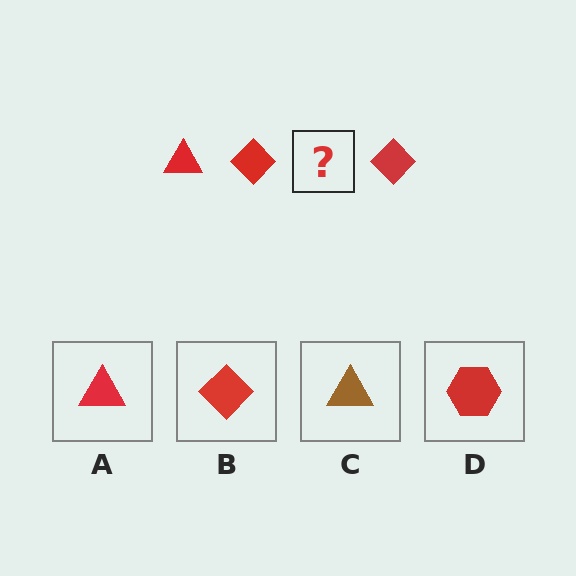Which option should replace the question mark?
Option A.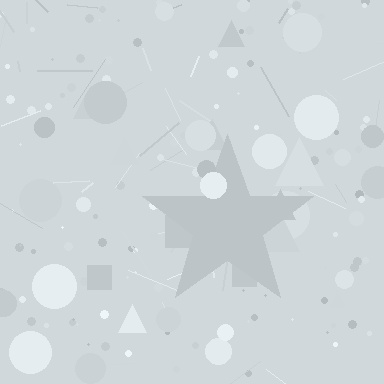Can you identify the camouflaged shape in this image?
The camouflaged shape is a star.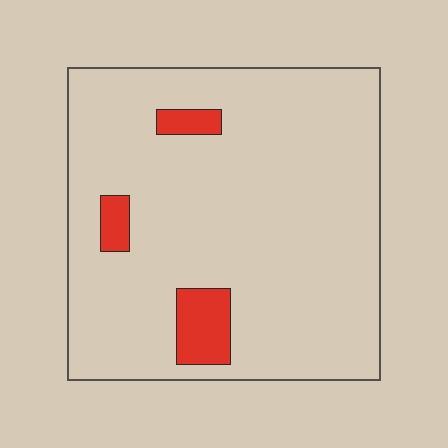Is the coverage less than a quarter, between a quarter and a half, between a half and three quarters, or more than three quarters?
Less than a quarter.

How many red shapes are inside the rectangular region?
3.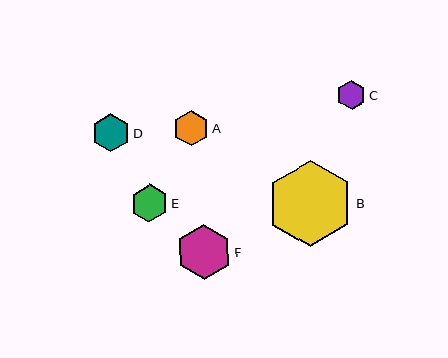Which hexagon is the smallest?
Hexagon C is the smallest with a size of approximately 29 pixels.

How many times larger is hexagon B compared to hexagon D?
Hexagon B is approximately 2.3 times the size of hexagon D.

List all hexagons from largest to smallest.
From largest to smallest: B, F, D, E, A, C.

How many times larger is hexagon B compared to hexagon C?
Hexagon B is approximately 3.0 times the size of hexagon C.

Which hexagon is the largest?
Hexagon B is the largest with a size of approximately 86 pixels.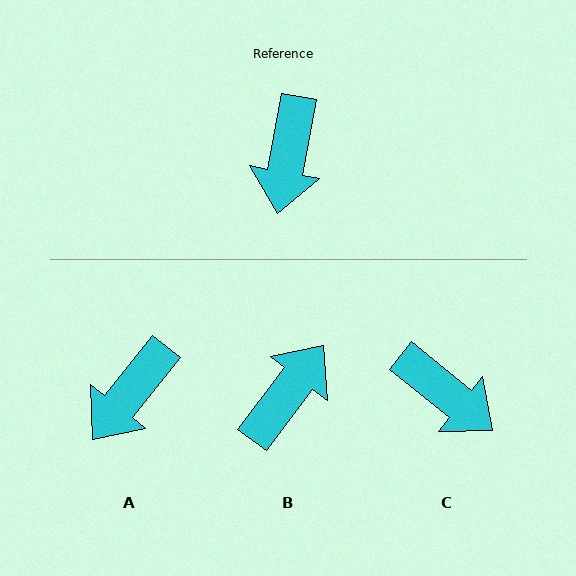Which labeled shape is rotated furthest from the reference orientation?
B, about 153 degrees away.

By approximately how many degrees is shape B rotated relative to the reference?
Approximately 153 degrees counter-clockwise.